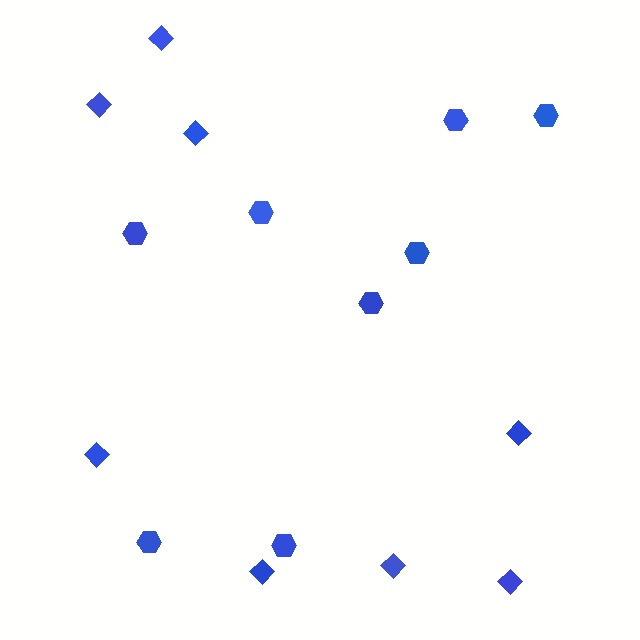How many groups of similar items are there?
There are 2 groups: one group of hexagons (8) and one group of diamonds (8).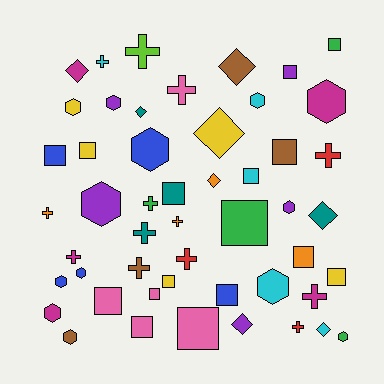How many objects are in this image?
There are 50 objects.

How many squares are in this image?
There are 16 squares.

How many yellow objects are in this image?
There are 5 yellow objects.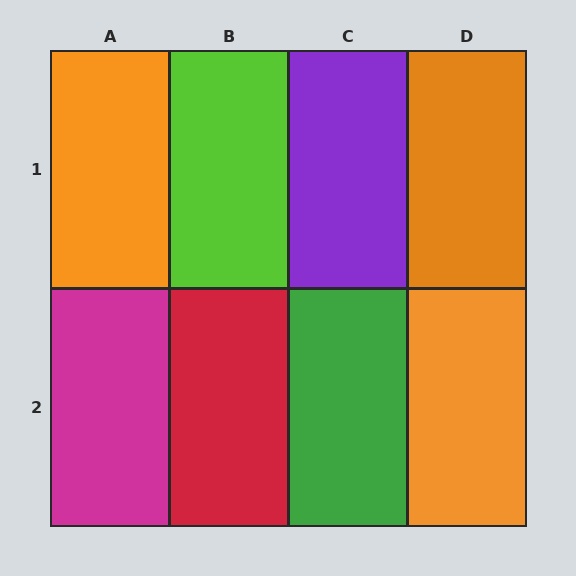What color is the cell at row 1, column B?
Lime.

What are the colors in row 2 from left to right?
Magenta, red, green, orange.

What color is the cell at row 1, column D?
Orange.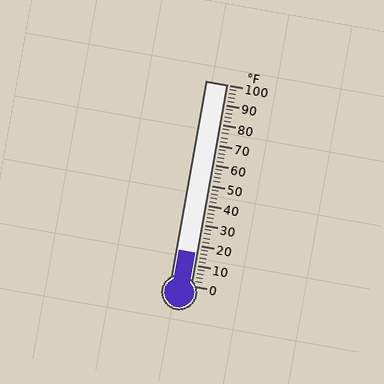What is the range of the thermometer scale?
The thermometer scale ranges from 0°F to 100°F.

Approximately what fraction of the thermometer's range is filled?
The thermometer is filled to approximately 15% of its range.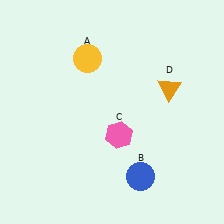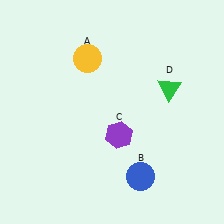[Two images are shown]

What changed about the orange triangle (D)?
In Image 1, D is orange. In Image 2, it changed to green.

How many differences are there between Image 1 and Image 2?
There are 2 differences between the two images.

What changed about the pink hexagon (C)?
In Image 1, C is pink. In Image 2, it changed to purple.